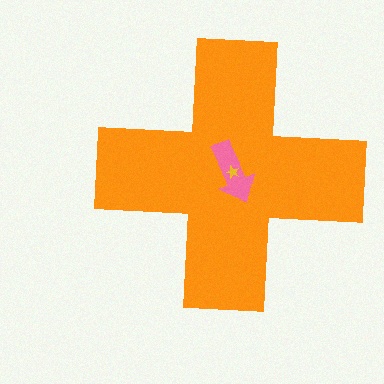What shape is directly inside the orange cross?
The pink arrow.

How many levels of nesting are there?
3.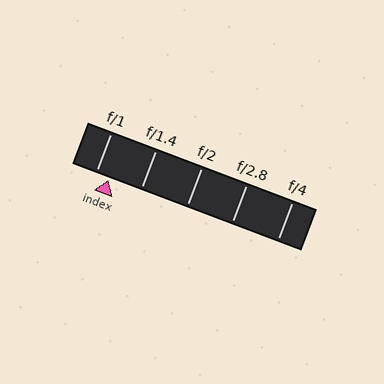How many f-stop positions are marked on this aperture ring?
There are 5 f-stop positions marked.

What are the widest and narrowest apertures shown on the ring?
The widest aperture shown is f/1 and the narrowest is f/4.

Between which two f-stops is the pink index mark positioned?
The index mark is between f/1 and f/1.4.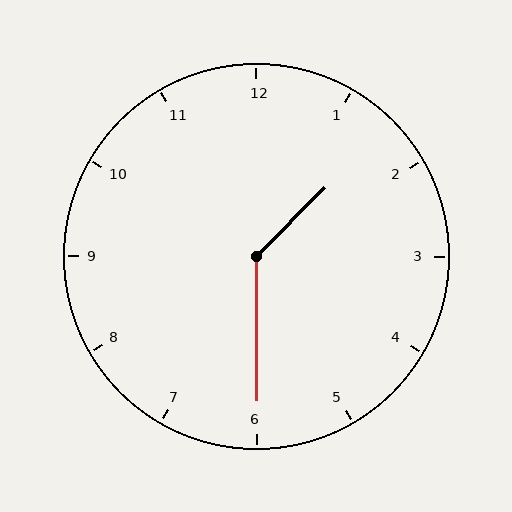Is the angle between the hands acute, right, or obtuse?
It is obtuse.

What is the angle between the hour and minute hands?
Approximately 135 degrees.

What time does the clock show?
1:30.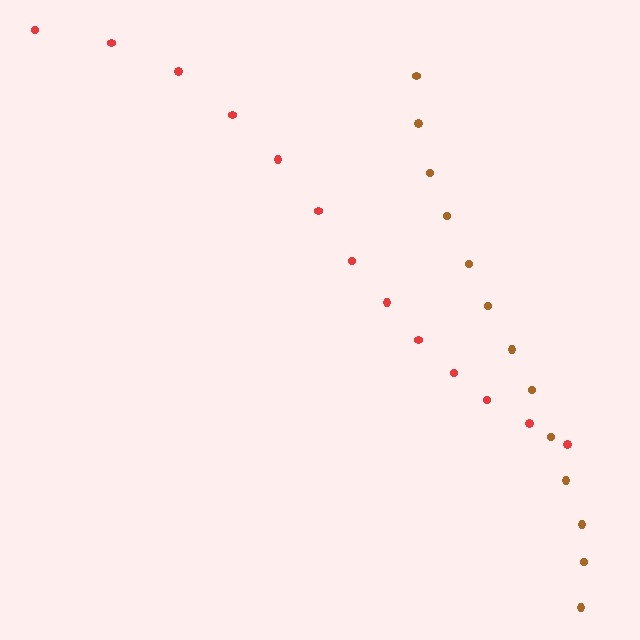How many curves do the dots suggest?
There are 2 distinct paths.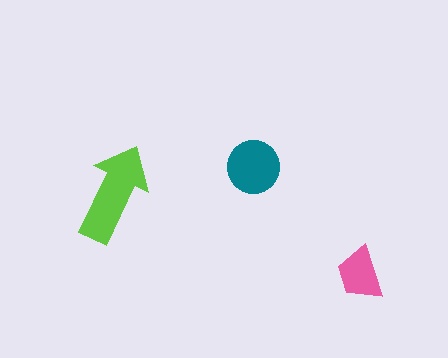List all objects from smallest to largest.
The pink trapezoid, the teal circle, the lime arrow.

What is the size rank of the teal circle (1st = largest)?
2nd.